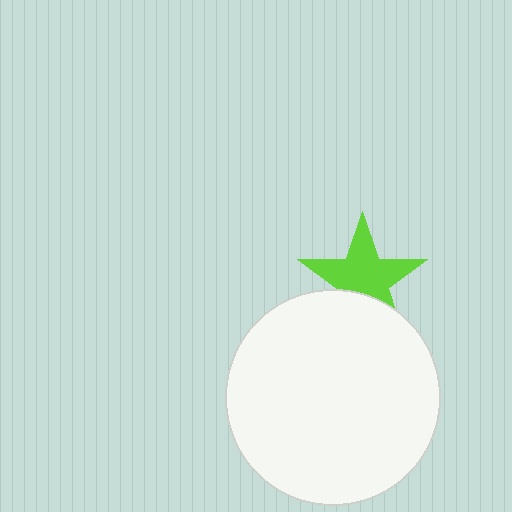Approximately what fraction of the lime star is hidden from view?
Roughly 31% of the lime star is hidden behind the white circle.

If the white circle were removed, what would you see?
You would see the complete lime star.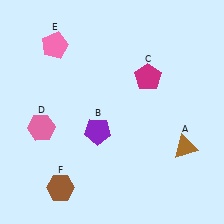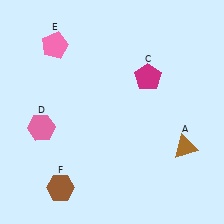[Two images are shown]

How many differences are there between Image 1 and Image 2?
There is 1 difference between the two images.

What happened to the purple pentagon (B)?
The purple pentagon (B) was removed in Image 2. It was in the bottom-left area of Image 1.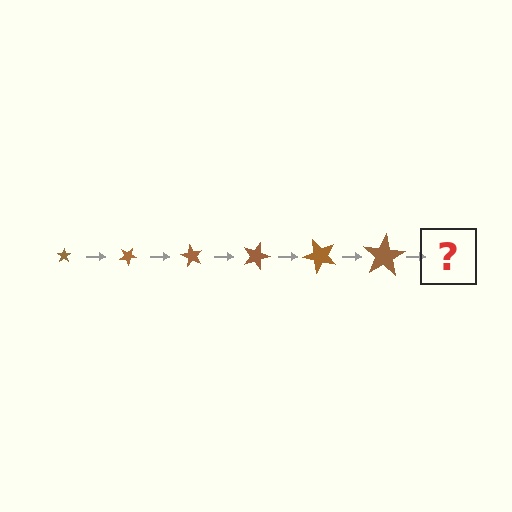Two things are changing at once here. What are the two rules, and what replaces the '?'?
The two rules are that the star grows larger each step and it rotates 30 degrees each step. The '?' should be a star, larger than the previous one and rotated 180 degrees from the start.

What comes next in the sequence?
The next element should be a star, larger than the previous one and rotated 180 degrees from the start.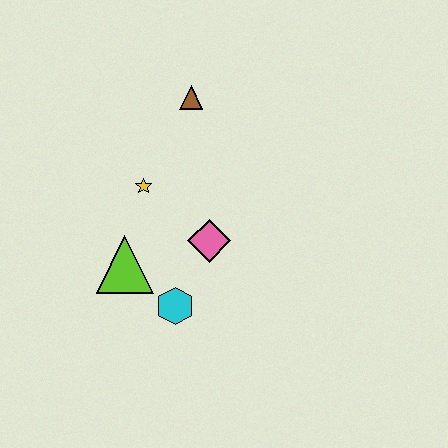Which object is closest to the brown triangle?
The yellow star is closest to the brown triangle.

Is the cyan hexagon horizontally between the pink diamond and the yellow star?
Yes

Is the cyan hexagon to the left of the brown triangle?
Yes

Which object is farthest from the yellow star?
The cyan hexagon is farthest from the yellow star.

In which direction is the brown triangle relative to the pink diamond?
The brown triangle is above the pink diamond.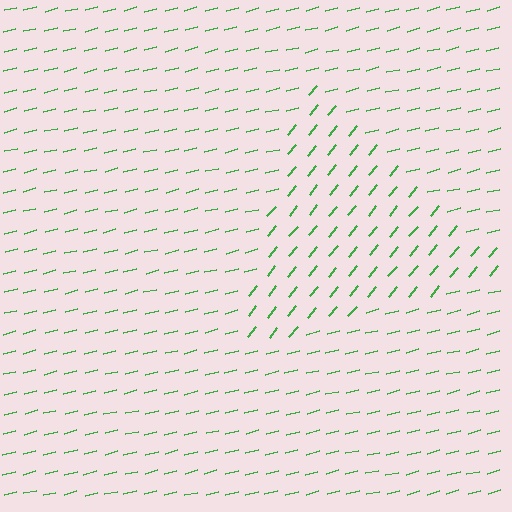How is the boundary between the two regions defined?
The boundary is defined purely by a change in line orientation (approximately 37 degrees difference). All lines are the same color and thickness.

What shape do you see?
I see a triangle.